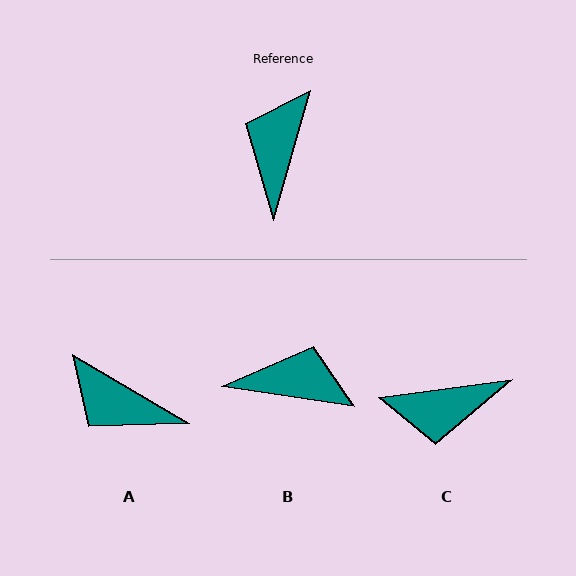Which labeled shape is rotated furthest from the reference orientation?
C, about 114 degrees away.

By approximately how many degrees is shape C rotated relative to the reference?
Approximately 114 degrees counter-clockwise.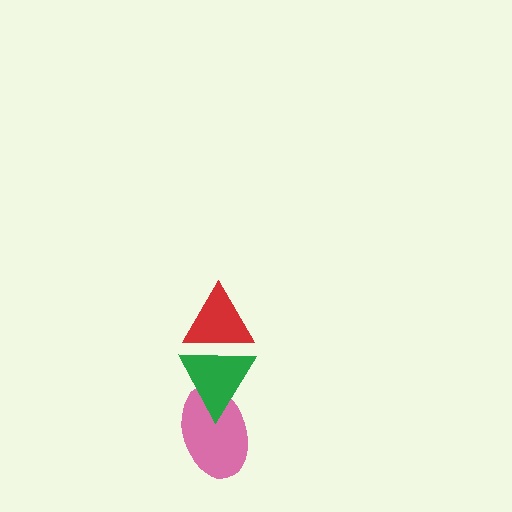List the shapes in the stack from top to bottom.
From top to bottom: the red triangle, the green triangle, the pink ellipse.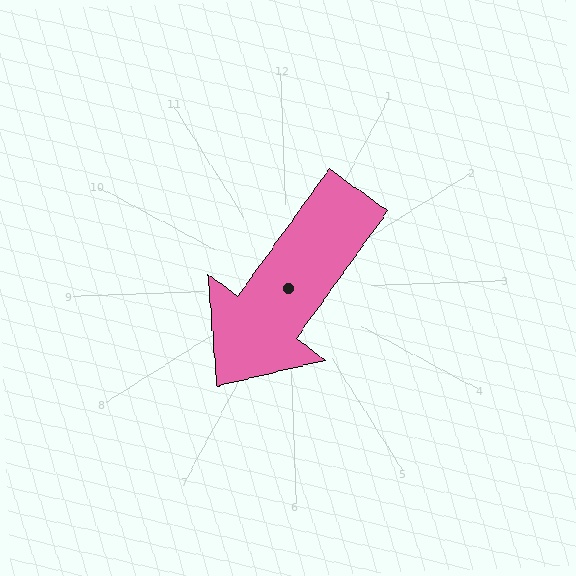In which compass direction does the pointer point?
Southwest.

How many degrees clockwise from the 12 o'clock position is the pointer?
Approximately 218 degrees.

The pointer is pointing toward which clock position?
Roughly 7 o'clock.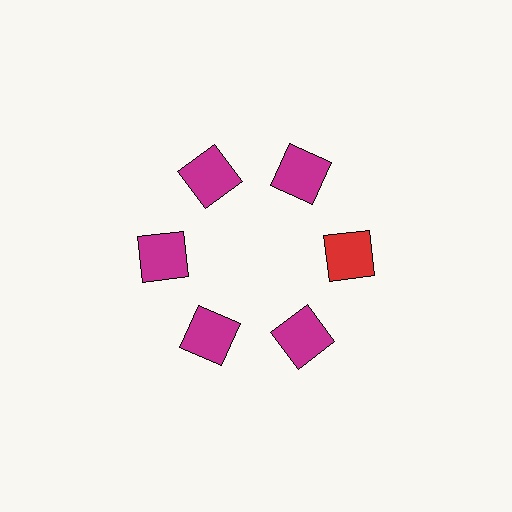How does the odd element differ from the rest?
It has a different color: red instead of magenta.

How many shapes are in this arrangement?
There are 6 shapes arranged in a ring pattern.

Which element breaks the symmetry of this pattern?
The red square at roughly the 3 o'clock position breaks the symmetry. All other shapes are magenta squares.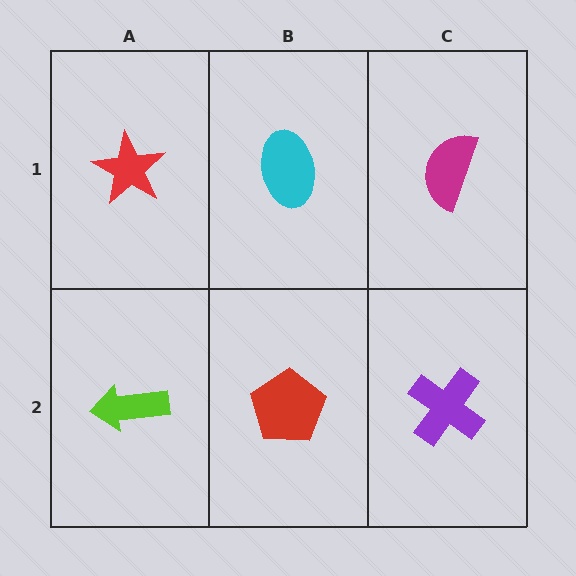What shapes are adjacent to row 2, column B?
A cyan ellipse (row 1, column B), a lime arrow (row 2, column A), a purple cross (row 2, column C).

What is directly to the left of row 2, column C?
A red pentagon.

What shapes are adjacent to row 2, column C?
A magenta semicircle (row 1, column C), a red pentagon (row 2, column B).